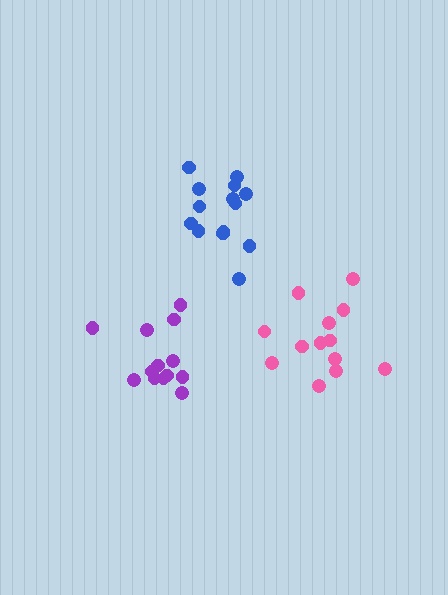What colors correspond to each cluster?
The clusters are colored: purple, pink, blue.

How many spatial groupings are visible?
There are 3 spatial groupings.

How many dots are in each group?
Group 1: 13 dots, Group 2: 13 dots, Group 3: 14 dots (40 total).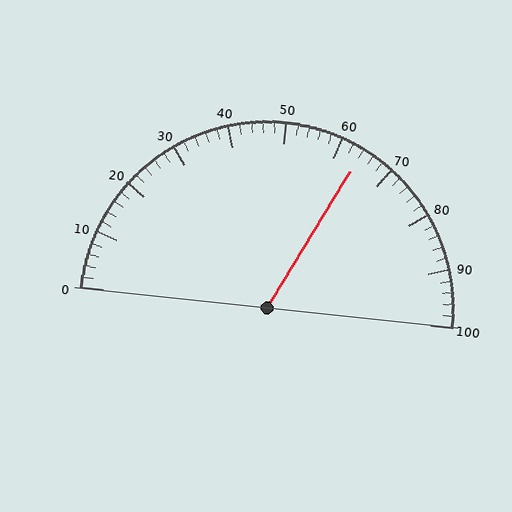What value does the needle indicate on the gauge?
The needle indicates approximately 64.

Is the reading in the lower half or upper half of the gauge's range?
The reading is in the upper half of the range (0 to 100).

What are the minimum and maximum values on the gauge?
The gauge ranges from 0 to 100.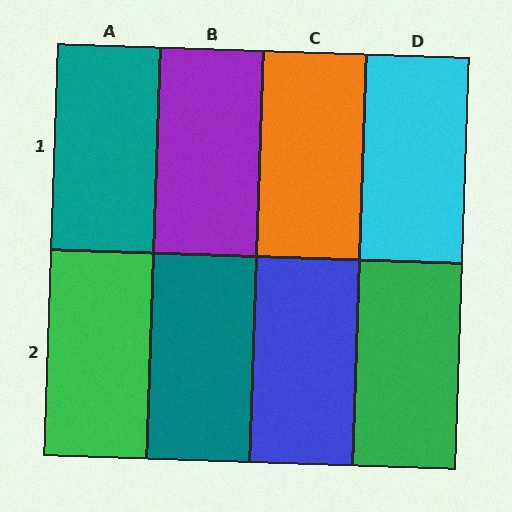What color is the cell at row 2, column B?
Teal.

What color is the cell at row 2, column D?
Green.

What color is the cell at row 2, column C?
Blue.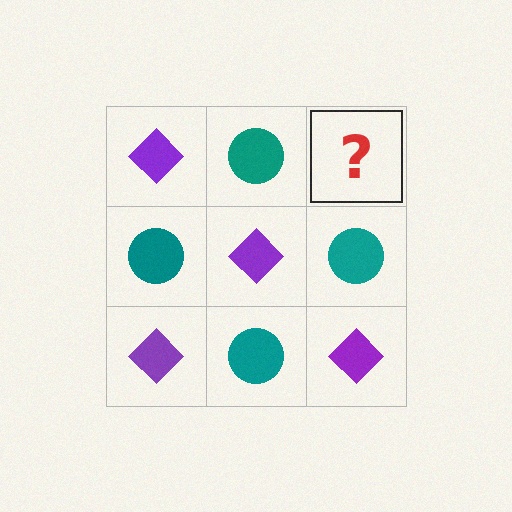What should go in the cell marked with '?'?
The missing cell should contain a purple diamond.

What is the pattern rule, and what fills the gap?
The rule is that it alternates purple diamond and teal circle in a checkerboard pattern. The gap should be filled with a purple diamond.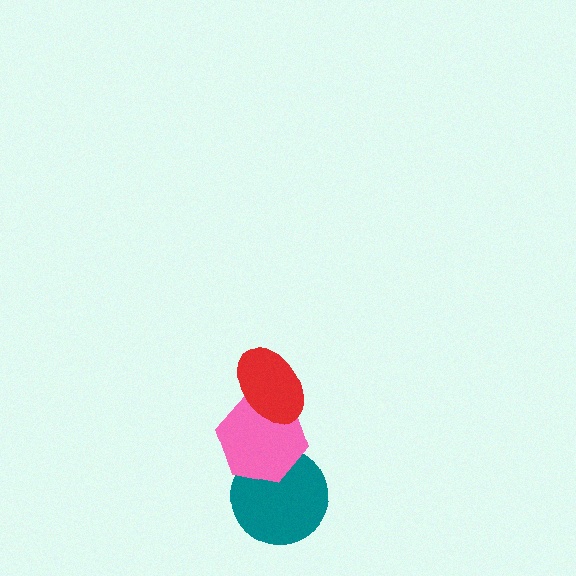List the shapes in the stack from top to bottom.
From top to bottom: the red ellipse, the pink hexagon, the teal circle.